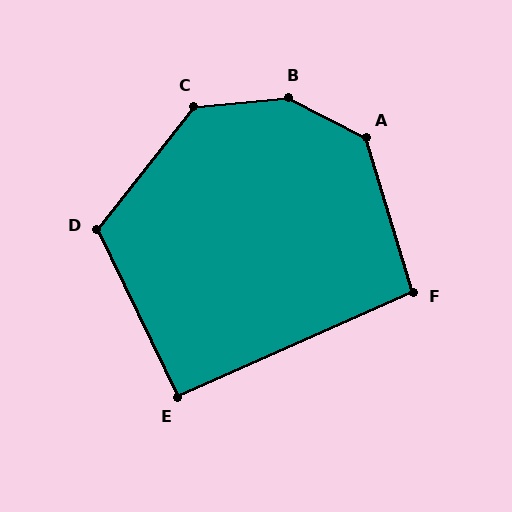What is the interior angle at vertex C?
Approximately 134 degrees (obtuse).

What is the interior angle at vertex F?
Approximately 97 degrees (obtuse).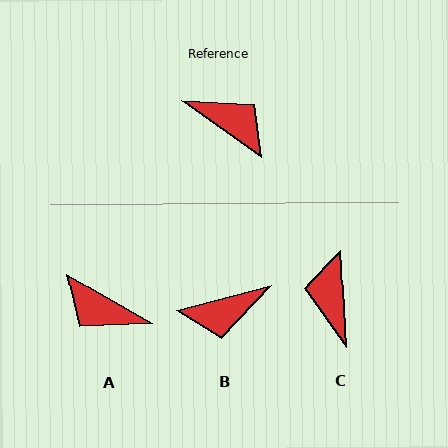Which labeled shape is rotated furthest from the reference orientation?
A, about 174 degrees away.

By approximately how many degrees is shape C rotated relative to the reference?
Approximately 128 degrees counter-clockwise.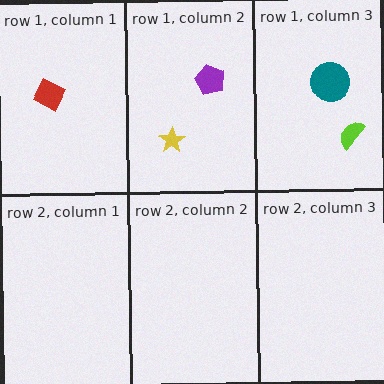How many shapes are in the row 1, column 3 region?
2.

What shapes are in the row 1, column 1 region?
The red diamond.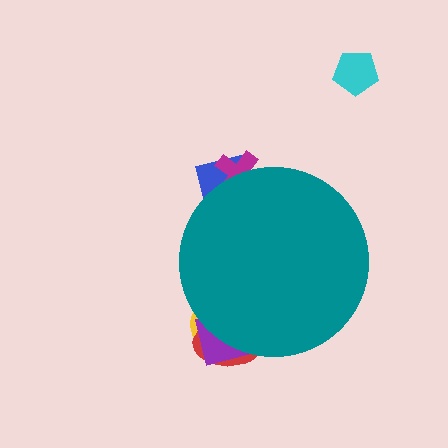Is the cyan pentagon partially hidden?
No, the cyan pentagon is fully visible.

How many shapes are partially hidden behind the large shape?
5 shapes are partially hidden.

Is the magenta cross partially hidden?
Yes, the magenta cross is partially hidden behind the teal circle.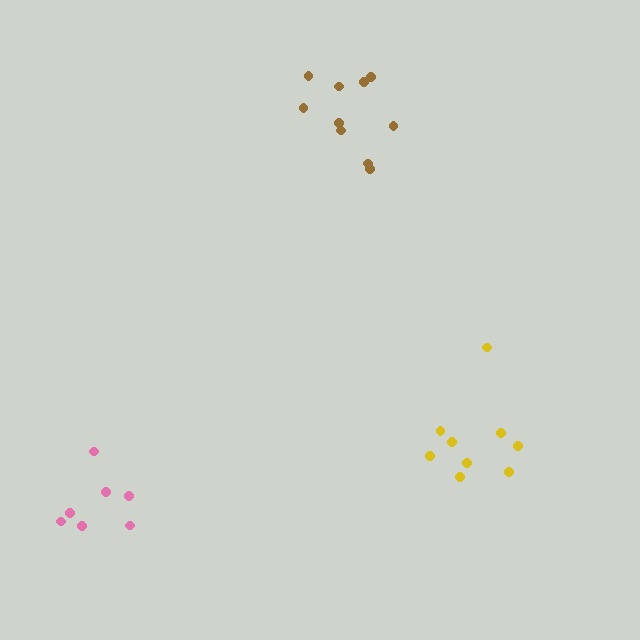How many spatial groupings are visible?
There are 3 spatial groupings.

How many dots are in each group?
Group 1: 7 dots, Group 2: 10 dots, Group 3: 9 dots (26 total).